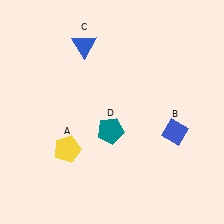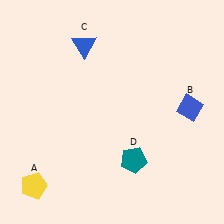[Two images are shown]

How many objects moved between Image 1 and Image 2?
3 objects moved between the two images.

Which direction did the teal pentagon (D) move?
The teal pentagon (D) moved down.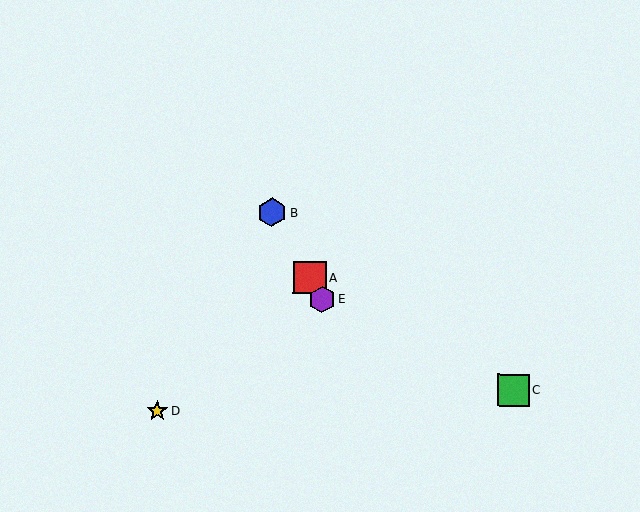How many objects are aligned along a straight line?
3 objects (A, B, E) are aligned along a straight line.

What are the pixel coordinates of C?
Object C is at (513, 390).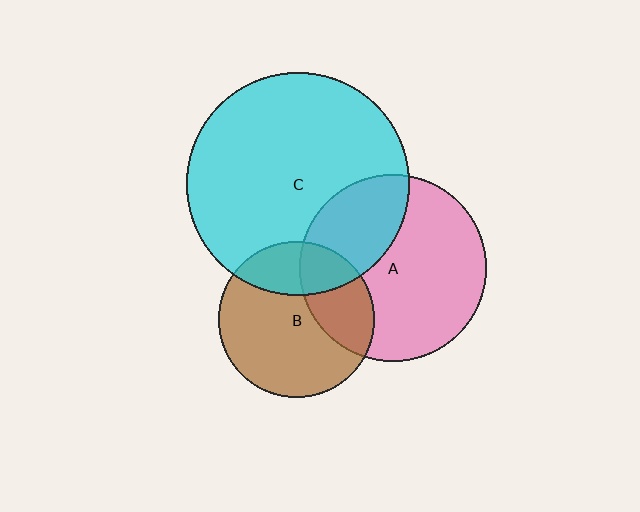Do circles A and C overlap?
Yes.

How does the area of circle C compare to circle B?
Approximately 2.0 times.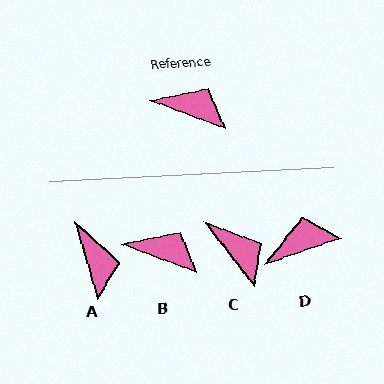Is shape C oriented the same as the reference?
No, it is off by about 32 degrees.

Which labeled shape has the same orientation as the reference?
B.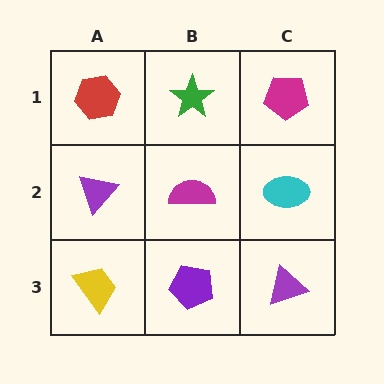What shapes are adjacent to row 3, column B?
A magenta semicircle (row 2, column B), a yellow trapezoid (row 3, column A), a purple triangle (row 3, column C).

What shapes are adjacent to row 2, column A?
A red hexagon (row 1, column A), a yellow trapezoid (row 3, column A), a magenta semicircle (row 2, column B).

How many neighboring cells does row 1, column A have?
2.